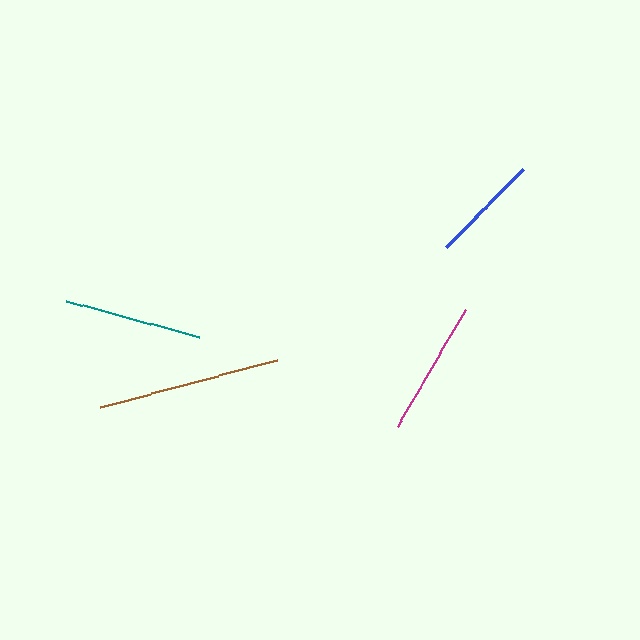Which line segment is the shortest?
The blue line is the shortest at approximately 110 pixels.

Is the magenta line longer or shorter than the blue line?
The magenta line is longer than the blue line.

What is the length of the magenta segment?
The magenta segment is approximately 135 pixels long.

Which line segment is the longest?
The brown line is the longest at approximately 182 pixels.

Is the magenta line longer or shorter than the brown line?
The brown line is longer than the magenta line.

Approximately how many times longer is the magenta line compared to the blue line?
The magenta line is approximately 1.2 times the length of the blue line.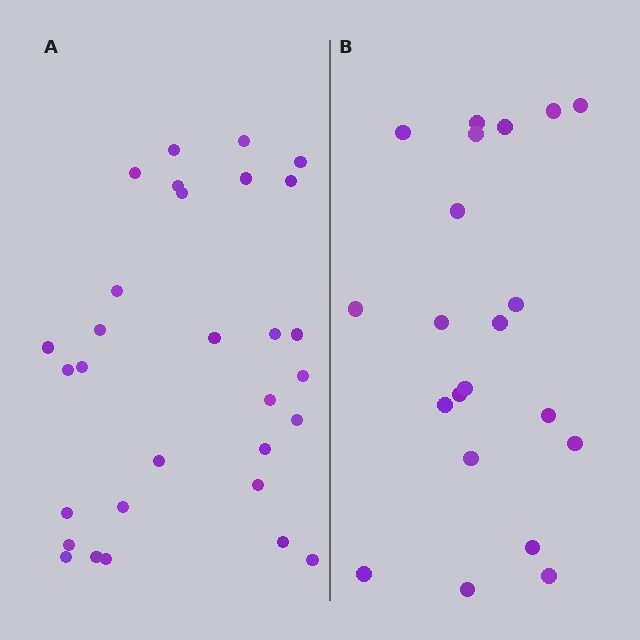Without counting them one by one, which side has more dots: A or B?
Region A (the left region) has more dots.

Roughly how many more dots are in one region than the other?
Region A has roughly 8 or so more dots than region B.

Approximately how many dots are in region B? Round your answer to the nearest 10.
About 20 dots. (The exact count is 21, which rounds to 20.)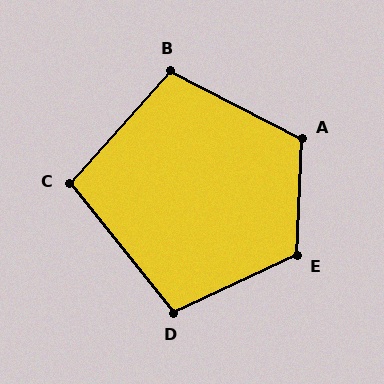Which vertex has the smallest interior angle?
C, at approximately 99 degrees.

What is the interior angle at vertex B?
Approximately 105 degrees (obtuse).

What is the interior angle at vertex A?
Approximately 114 degrees (obtuse).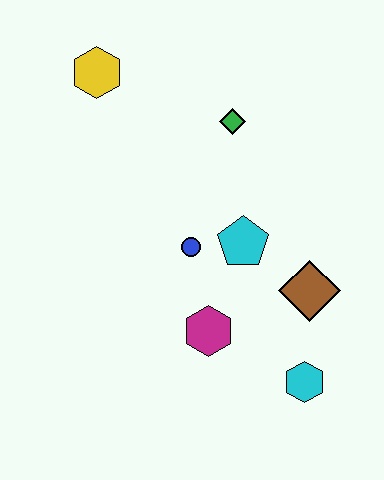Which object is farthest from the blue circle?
The yellow hexagon is farthest from the blue circle.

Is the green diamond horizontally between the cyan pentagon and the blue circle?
Yes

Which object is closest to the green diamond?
The cyan pentagon is closest to the green diamond.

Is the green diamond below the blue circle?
No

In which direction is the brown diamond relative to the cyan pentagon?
The brown diamond is to the right of the cyan pentagon.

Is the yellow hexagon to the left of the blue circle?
Yes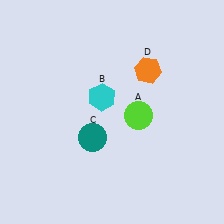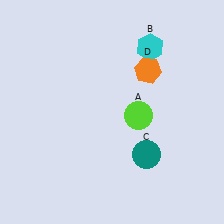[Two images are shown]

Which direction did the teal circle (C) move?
The teal circle (C) moved right.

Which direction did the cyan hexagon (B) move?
The cyan hexagon (B) moved up.